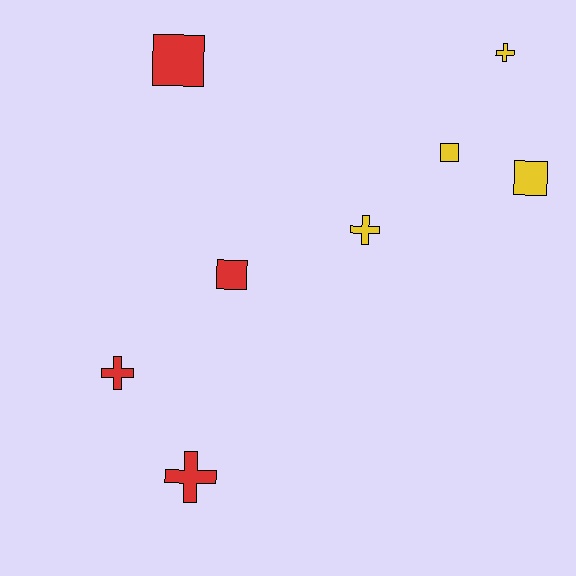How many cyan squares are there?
There are no cyan squares.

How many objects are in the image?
There are 8 objects.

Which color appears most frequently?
Red, with 4 objects.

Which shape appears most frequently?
Cross, with 4 objects.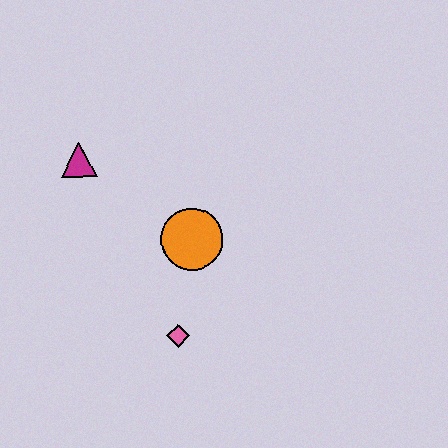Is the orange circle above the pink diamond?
Yes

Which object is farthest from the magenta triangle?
The pink diamond is farthest from the magenta triangle.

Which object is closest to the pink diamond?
The orange circle is closest to the pink diamond.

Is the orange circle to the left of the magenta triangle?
No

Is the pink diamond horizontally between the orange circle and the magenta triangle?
Yes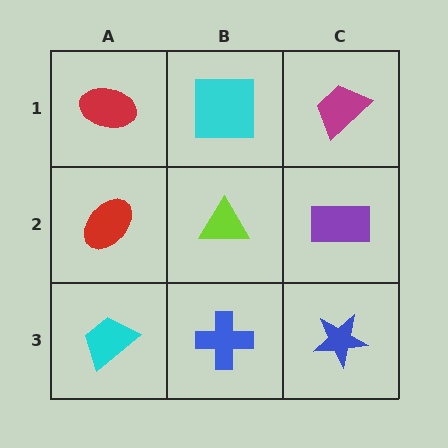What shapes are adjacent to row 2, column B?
A cyan square (row 1, column B), a blue cross (row 3, column B), a red ellipse (row 2, column A), a purple rectangle (row 2, column C).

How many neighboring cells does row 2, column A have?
3.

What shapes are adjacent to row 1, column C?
A purple rectangle (row 2, column C), a cyan square (row 1, column B).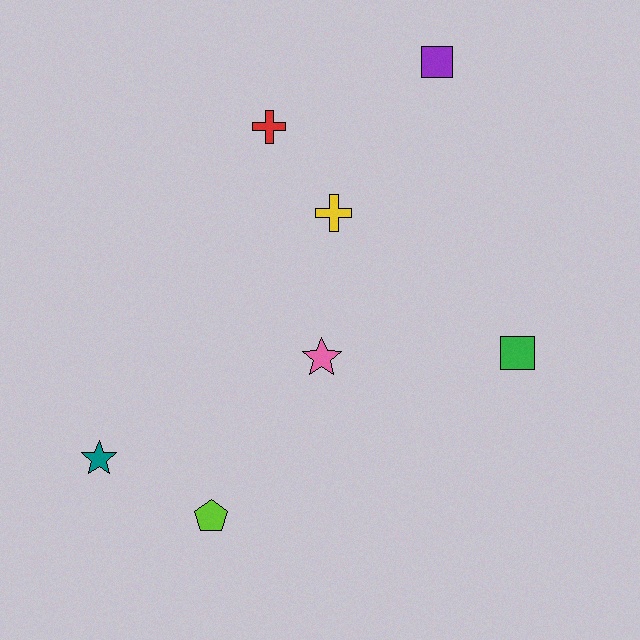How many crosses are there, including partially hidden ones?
There are 2 crosses.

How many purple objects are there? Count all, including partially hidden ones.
There is 1 purple object.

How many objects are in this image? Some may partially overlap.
There are 7 objects.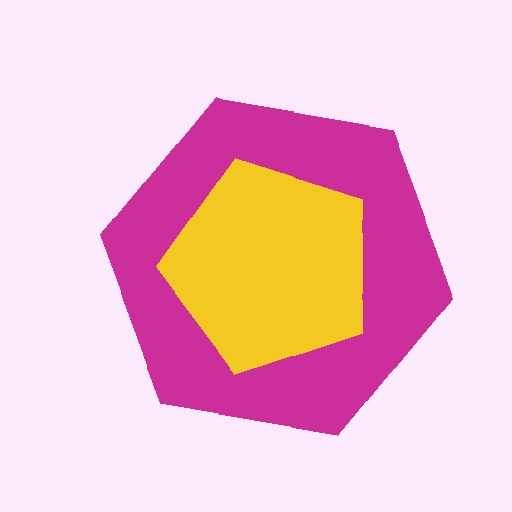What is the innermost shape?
The yellow pentagon.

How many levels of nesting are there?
2.